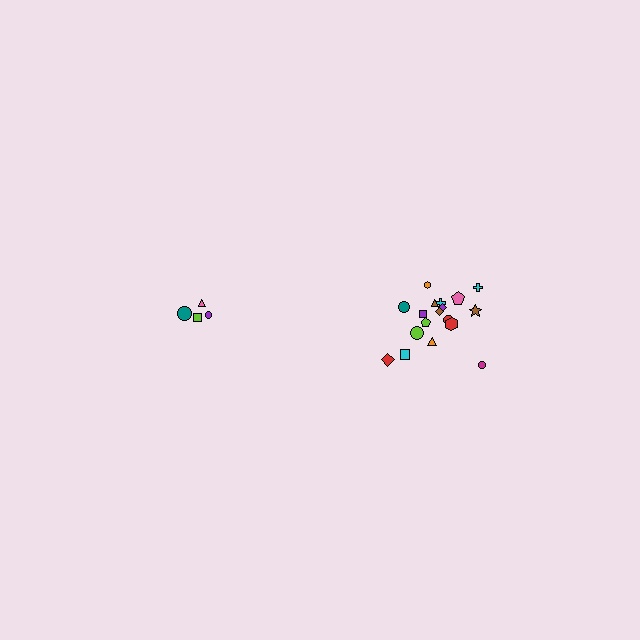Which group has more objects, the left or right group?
The right group.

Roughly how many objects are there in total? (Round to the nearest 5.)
Roughly 20 objects in total.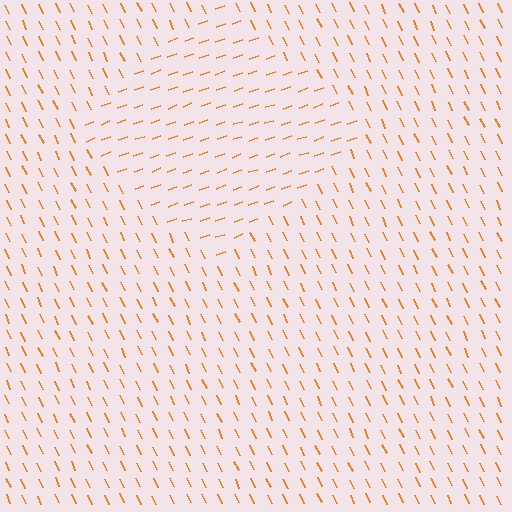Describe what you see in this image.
The image is filled with small orange line segments. A diamond region in the image has lines oriented differently from the surrounding lines, creating a visible texture boundary.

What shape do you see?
I see a diamond.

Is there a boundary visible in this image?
Yes, there is a texture boundary formed by a change in line orientation.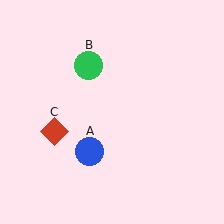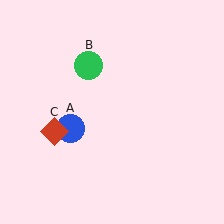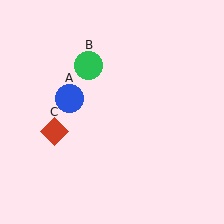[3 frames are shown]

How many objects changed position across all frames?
1 object changed position: blue circle (object A).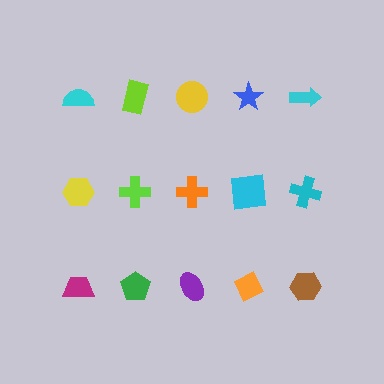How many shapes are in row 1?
5 shapes.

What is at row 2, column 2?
A lime cross.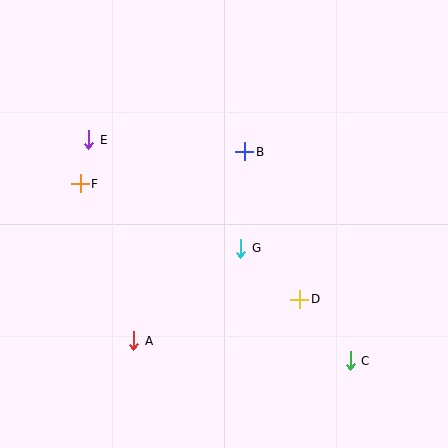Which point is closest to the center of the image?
Point G at (241, 248) is closest to the center.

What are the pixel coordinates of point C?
Point C is at (350, 361).